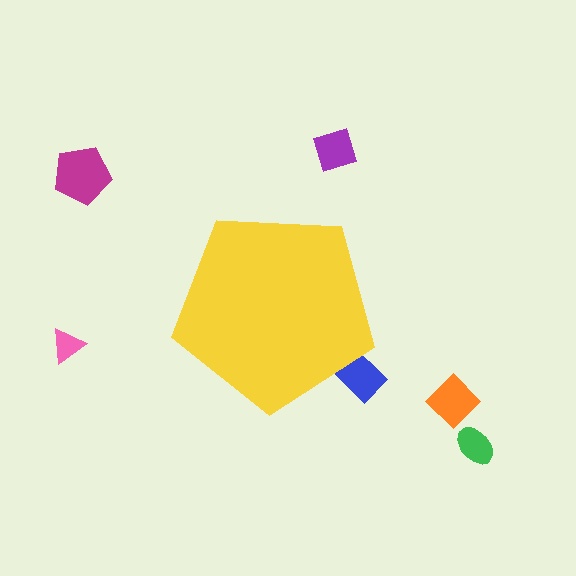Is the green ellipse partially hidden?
No, the green ellipse is fully visible.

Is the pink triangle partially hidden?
No, the pink triangle is fully visible.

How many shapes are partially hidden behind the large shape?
1 shape is partially hidden.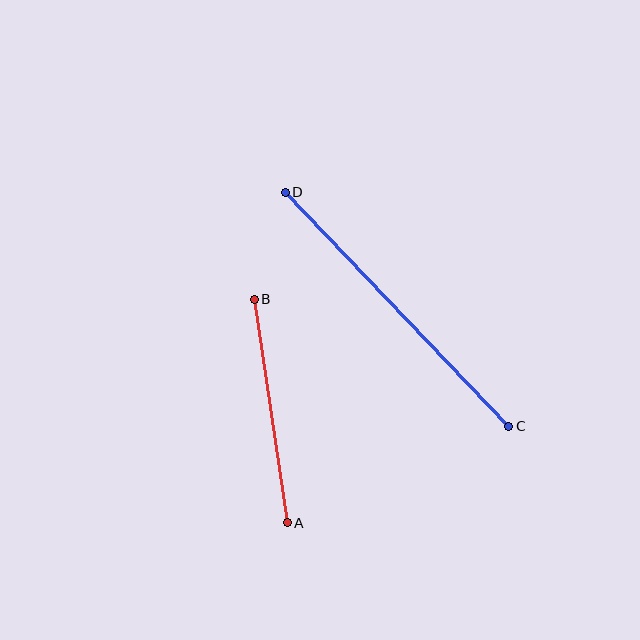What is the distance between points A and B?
The distance is approximately 226 pixels.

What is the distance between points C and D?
The distance is approximately 324 pixels.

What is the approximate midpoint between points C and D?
The midpoint is at approximately (397, 309) pixels.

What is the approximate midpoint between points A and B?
The midpoint is at approximately (271, 411) pixels.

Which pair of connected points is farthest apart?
Points C and D are farthest apart.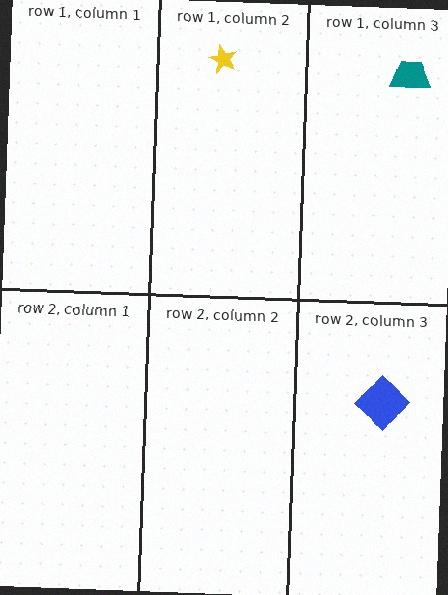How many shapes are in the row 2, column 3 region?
1.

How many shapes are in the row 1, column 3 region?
1.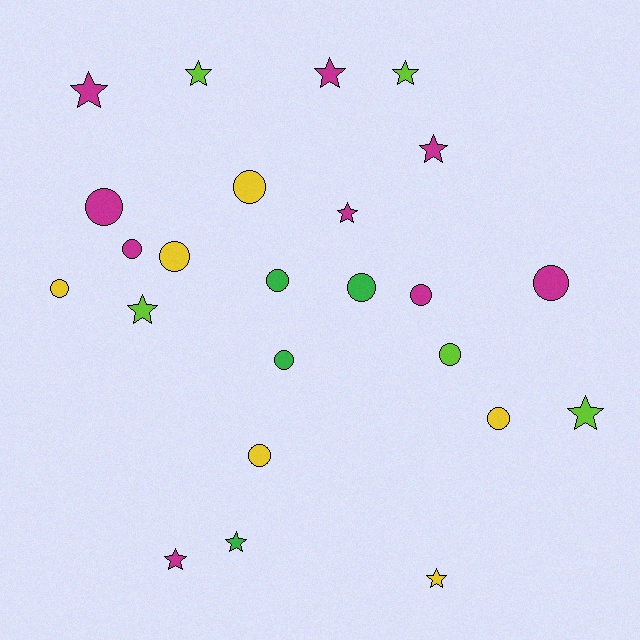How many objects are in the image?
There are 24 objects.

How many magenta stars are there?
There are 5 magenta stars.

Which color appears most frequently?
Magenta, with 9 objects.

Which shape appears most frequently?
Circle, with 13 objects.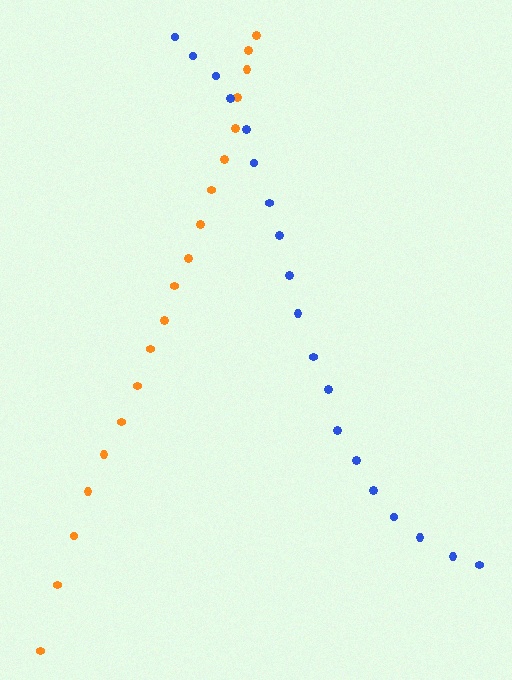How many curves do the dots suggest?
There are 2 distinct paths.